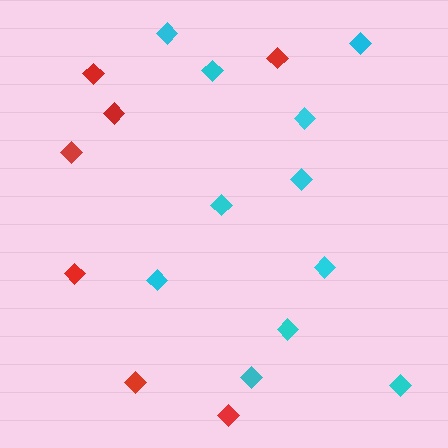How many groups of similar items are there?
There are 2 groups: one group of red diamonds (7) and one group of cyan diamonds (11).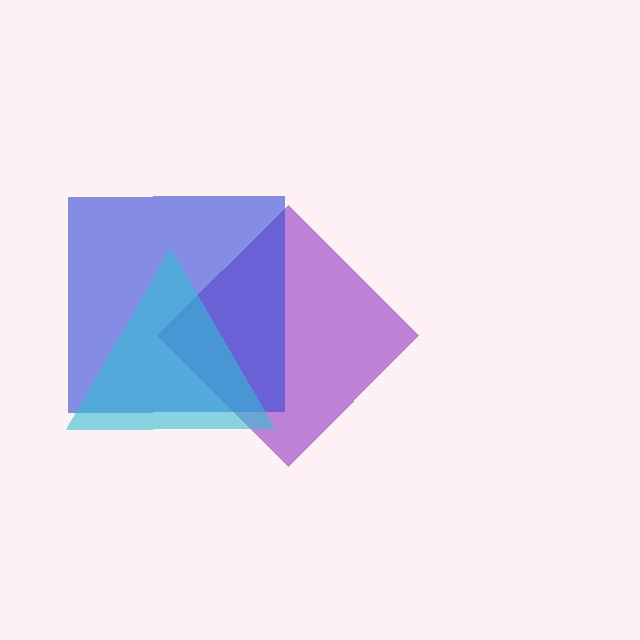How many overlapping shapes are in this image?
There are 3 overlapping shapes in the image.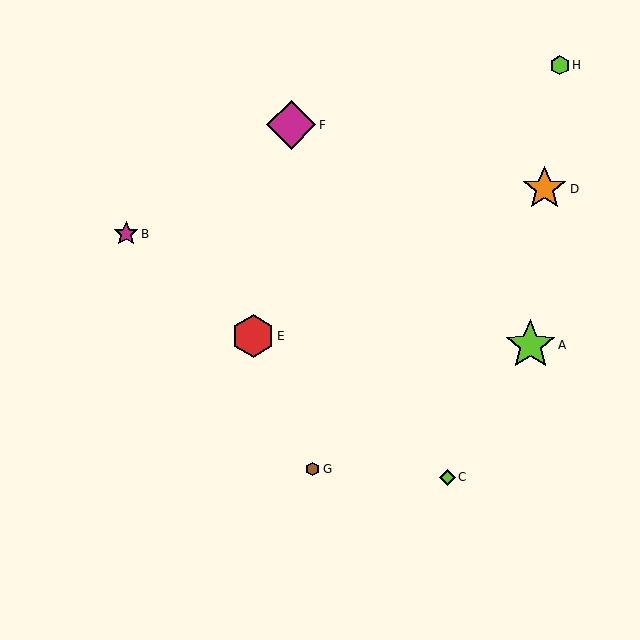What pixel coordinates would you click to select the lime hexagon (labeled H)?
Click at (560, 65) to select the lime hexagon H.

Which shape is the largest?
The lime star (labeled A) is the largest.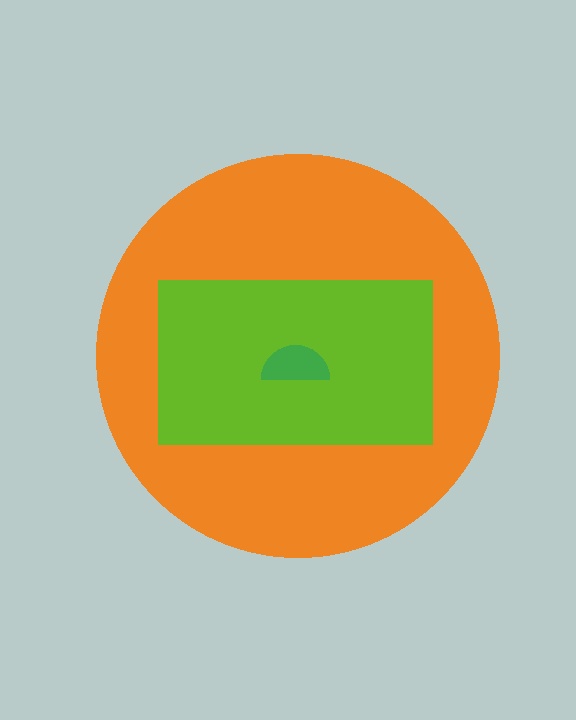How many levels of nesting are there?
3.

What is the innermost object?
The green semicircle.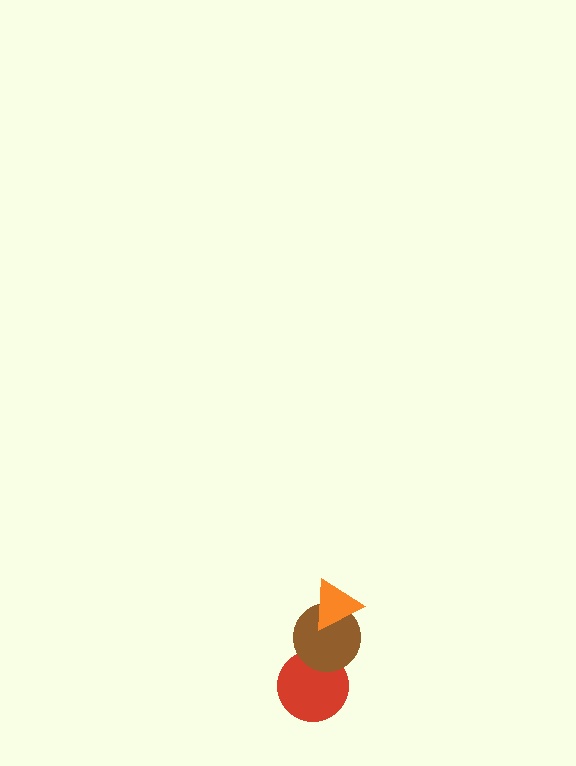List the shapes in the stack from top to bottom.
From top to bottom: the orange triangle, the brown circle, the red circle.